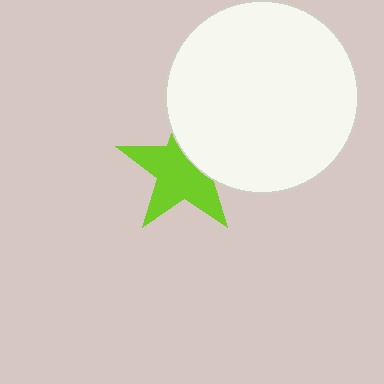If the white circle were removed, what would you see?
You would see the complete lime star.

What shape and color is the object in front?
The object in front is a white circle.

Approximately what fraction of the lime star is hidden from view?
Roughly 35% of the lime star is hidden behind the white circle.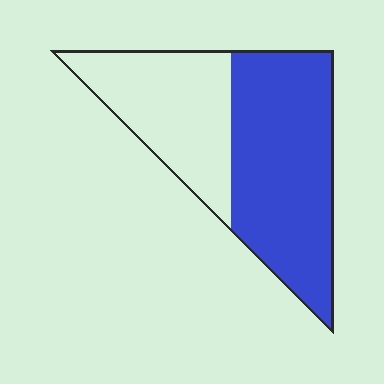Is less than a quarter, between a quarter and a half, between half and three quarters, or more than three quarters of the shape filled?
Between half and three quarters.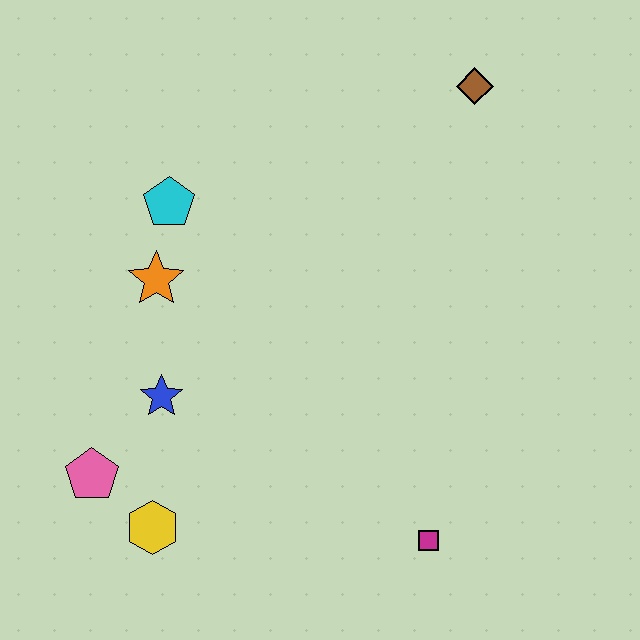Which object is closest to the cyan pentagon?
The orange star is closest to the cyan pentagon.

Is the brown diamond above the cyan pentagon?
Yes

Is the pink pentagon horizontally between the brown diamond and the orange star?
No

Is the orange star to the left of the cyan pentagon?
Yes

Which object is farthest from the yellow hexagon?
The brown diamond is farthest from the yellow hexagon.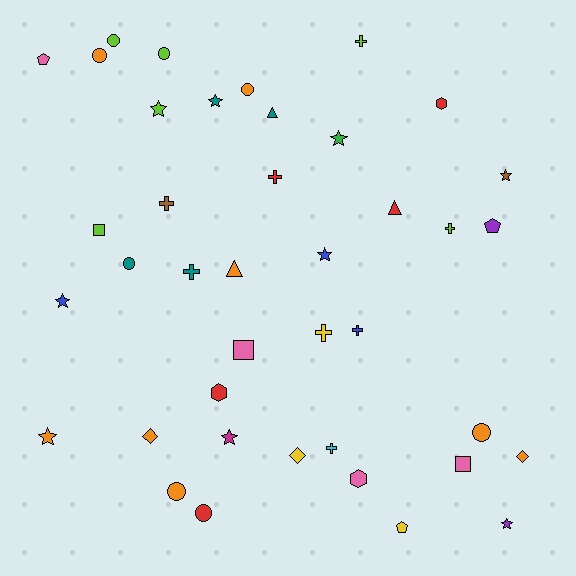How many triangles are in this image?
There are 3 triangles.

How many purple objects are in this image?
There are 2 purple objects.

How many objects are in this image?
There are 40 objects.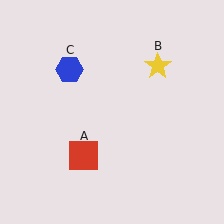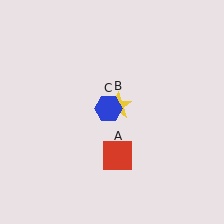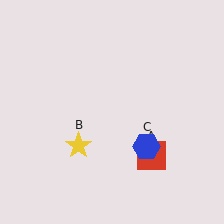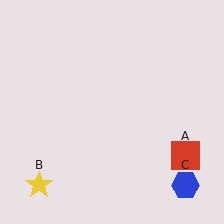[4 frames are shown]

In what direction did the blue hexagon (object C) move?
The blue hexagon (object C) moved down and to the right.